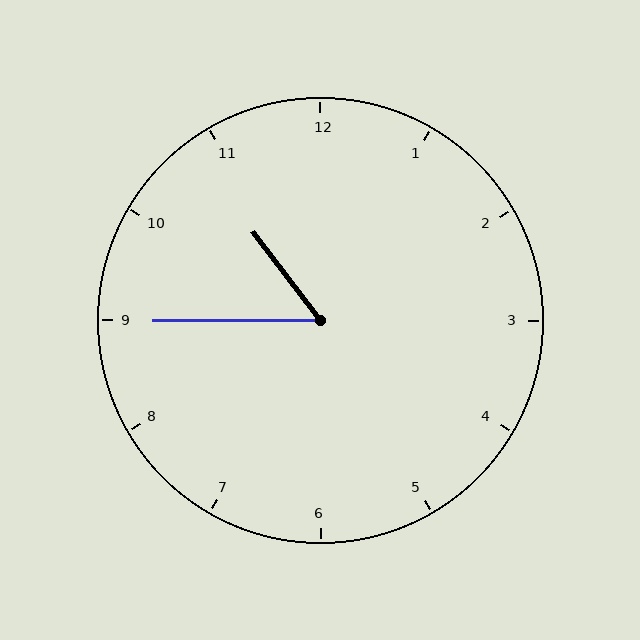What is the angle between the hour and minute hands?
Approximately 52 degrees.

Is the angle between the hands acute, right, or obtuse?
It is acute.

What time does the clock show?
10:45.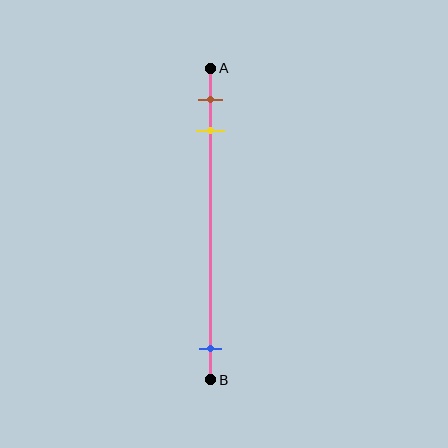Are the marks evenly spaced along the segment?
No, the marks are not evenly spaced.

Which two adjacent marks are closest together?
The brown and yellow marks are the closest adjacent pair.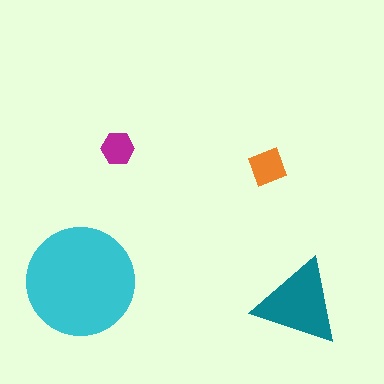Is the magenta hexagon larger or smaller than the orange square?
Smaller.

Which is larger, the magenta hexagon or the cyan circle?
The cyan circle.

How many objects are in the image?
There are 4 objects in the image.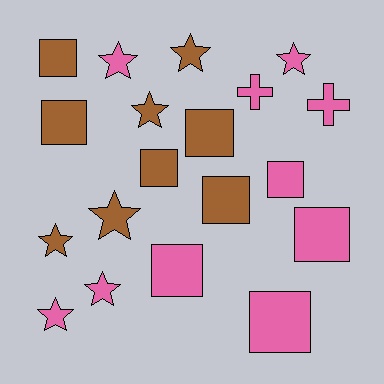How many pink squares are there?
There are 4 pink squares.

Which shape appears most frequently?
Square, with 9 objects.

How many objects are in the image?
There are 19 objects.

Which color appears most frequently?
Pink, with 10 objects.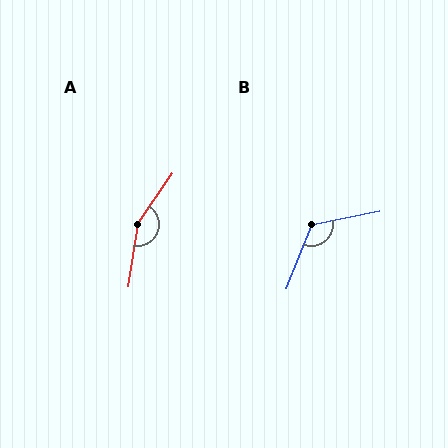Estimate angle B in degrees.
Approximately 122 degrees.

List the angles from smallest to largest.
B (122°), A (154°).